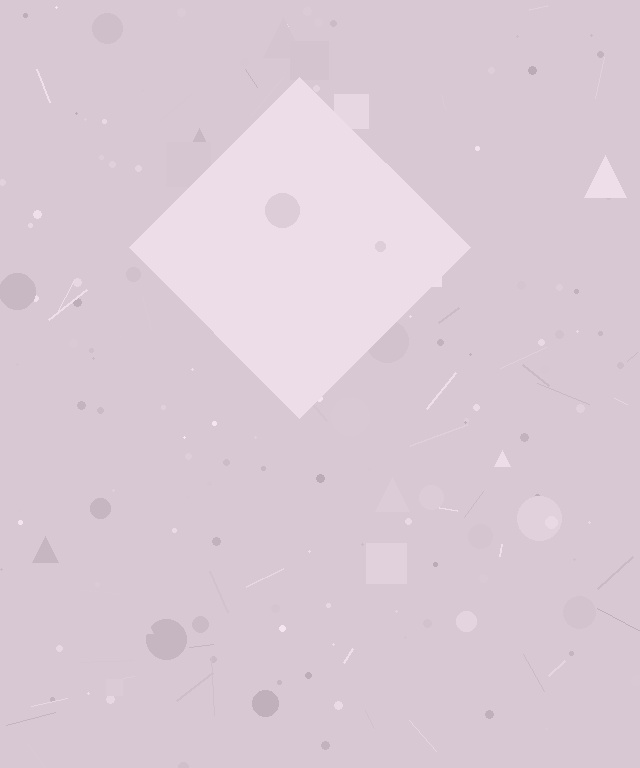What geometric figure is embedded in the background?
A diamond is embedded in the background.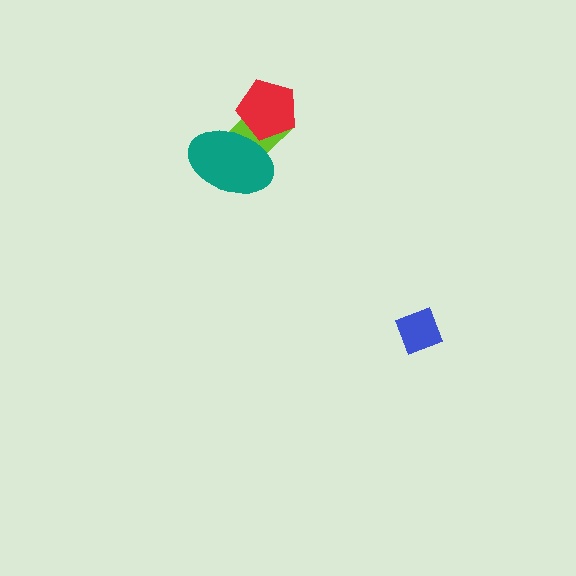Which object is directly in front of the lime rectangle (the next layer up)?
The teal ellipse is directly in front of the lime rectangle.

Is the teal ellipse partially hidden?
Yes, it is partially covered by another shape.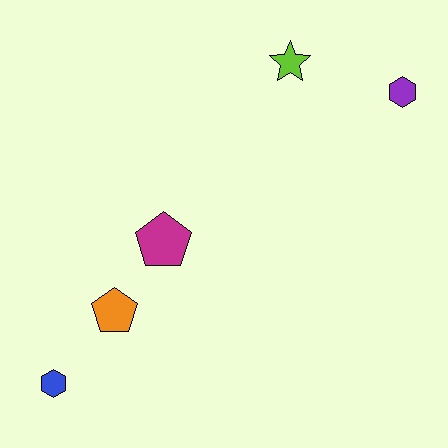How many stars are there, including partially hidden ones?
There is 1 star.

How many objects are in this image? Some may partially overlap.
There are 5 objects.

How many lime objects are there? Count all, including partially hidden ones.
There is 1 lime object.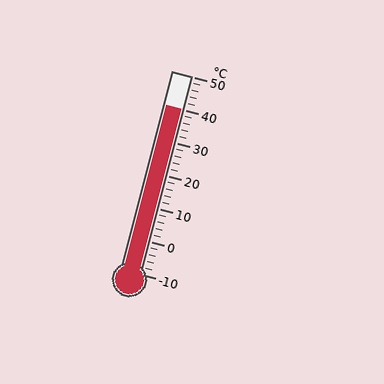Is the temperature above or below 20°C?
The temperature is above 20°C.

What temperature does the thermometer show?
The thermometer shows approximately 40°C.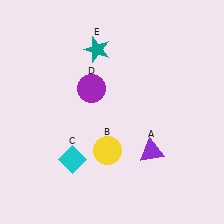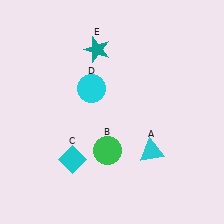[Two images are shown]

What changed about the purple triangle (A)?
In Image 1, A is purple. In Image 2, it changed to cyan.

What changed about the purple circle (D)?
In Image 1, D is purple. In Image 2, it changed to cyan.